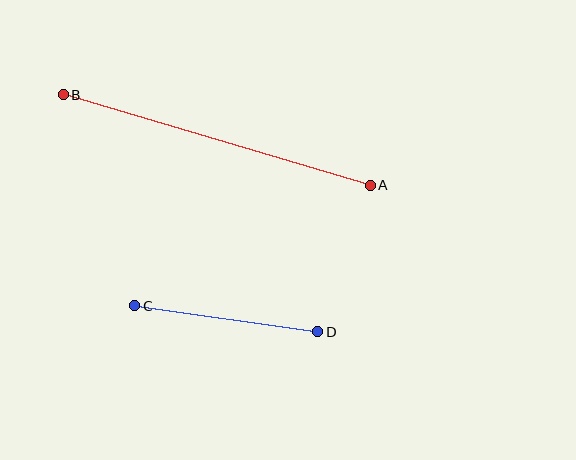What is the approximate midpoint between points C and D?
The midpoint is at approximately (226, 319) pixels.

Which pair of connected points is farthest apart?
Points A and B are farthest apart.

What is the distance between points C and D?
The distance is approximately 185 pixels.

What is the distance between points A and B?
The distance is approximately 320 pixels.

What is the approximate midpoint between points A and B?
The midpoint is at approximately (217, 140) pixels.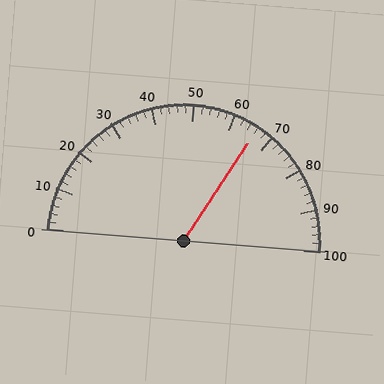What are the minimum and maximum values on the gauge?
The gauge ranges from 0 to 100.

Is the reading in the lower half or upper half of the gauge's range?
The reading is in the upper half of the range (0 to 100).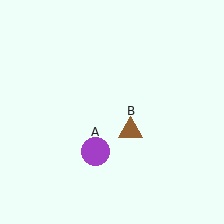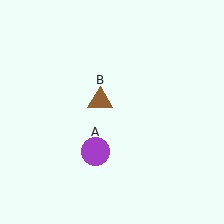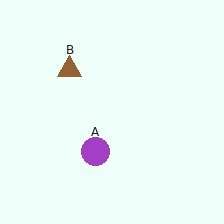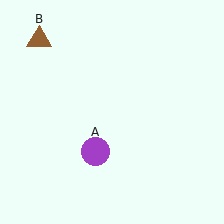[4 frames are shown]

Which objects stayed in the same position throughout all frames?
Purple circle (object A) remained stationary.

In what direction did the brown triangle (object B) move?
The brown triangle (object B) moved up and to the left.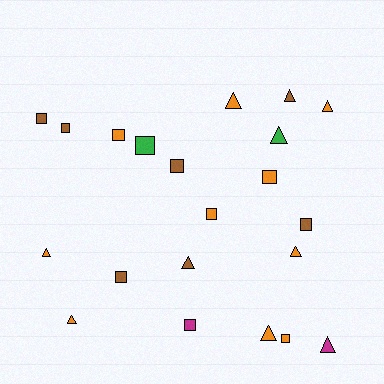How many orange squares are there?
There are 4 orange squares.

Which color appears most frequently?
Orange, with 10 objects.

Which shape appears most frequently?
Square, with 11 objects.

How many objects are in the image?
There are 21 objects.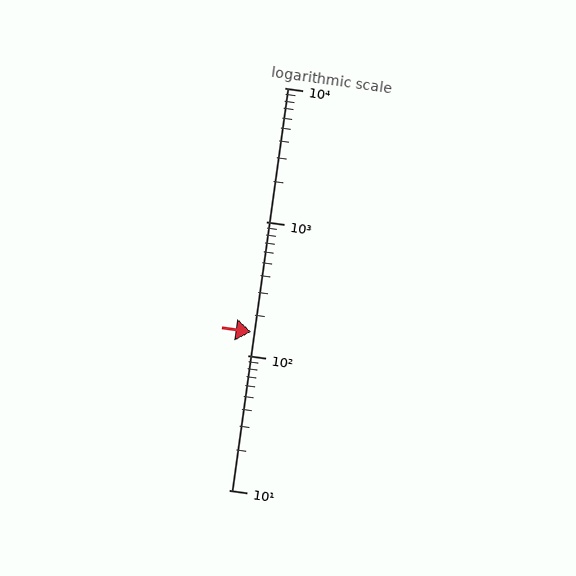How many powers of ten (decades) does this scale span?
The scale spans 3 decades, from 10 to 10000.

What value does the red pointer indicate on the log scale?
The pointer indicates approximately 150.